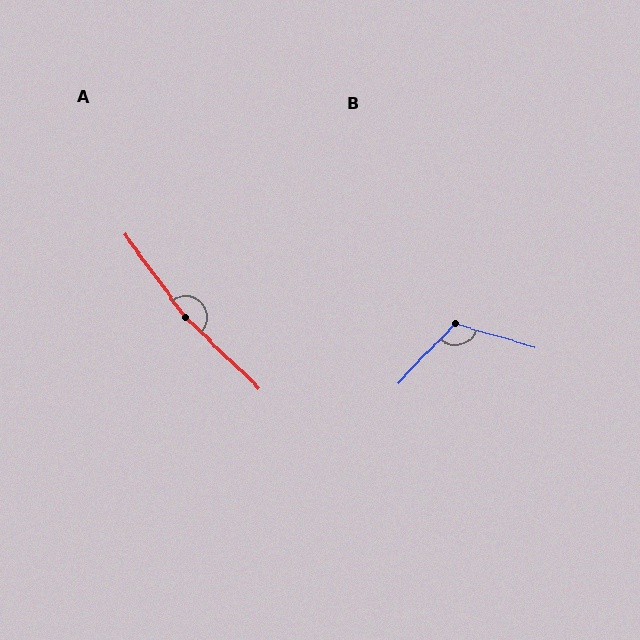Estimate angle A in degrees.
Approximately 170 degrees.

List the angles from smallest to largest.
B (118°), A (170°).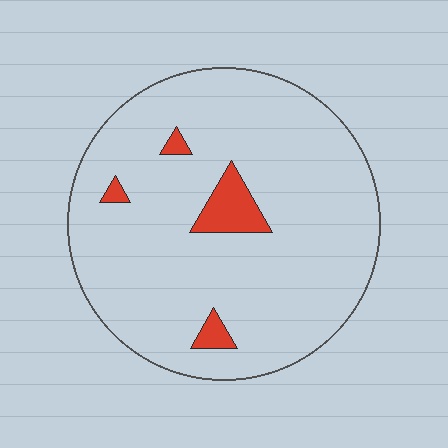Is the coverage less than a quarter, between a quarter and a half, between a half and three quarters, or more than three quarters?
Less than a quarter.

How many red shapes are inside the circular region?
4.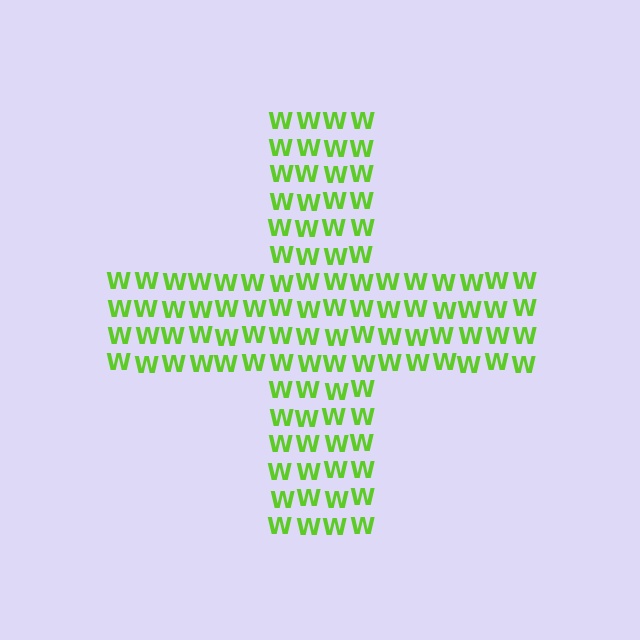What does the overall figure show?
The overall figure shows a cross.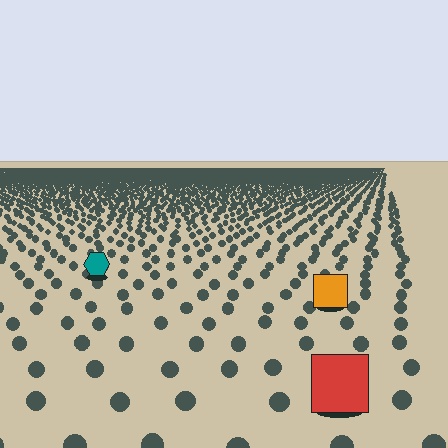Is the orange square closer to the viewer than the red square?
No. The red square is closer — you can tell from the texture gradient: the ground texture is coarser near it.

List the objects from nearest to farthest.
From nearest to farthest: the red square, the orange square, the teal hexagon.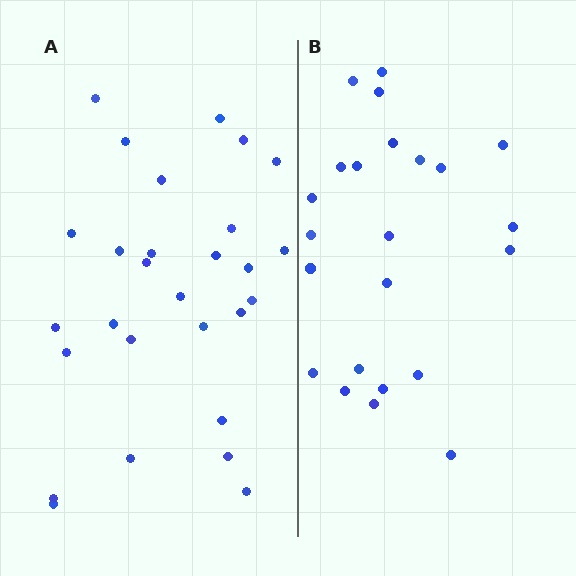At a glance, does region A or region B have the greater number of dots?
Region A (the left region) has more dots.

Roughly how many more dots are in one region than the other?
Region A has about 5 more dots than region B.